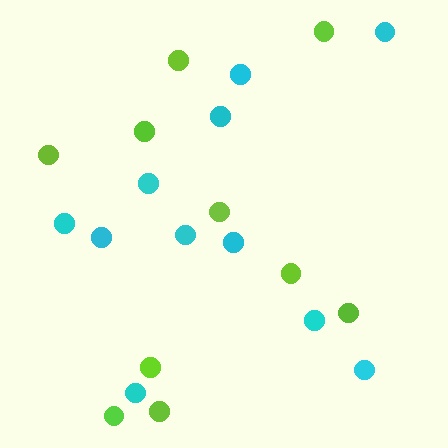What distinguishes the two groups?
There are 2 groups: one group of cyan circles (11) and one group of lime circles (10).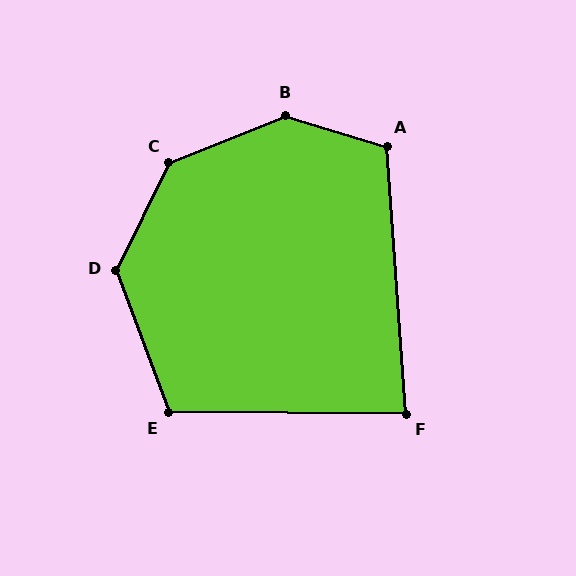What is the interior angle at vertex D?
Approximately 134 degrees (obtuse).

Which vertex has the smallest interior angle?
F, at approximately 86 degrees.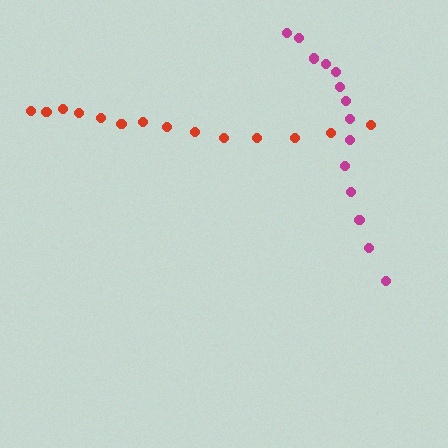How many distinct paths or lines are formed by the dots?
There are 2 distinct paths.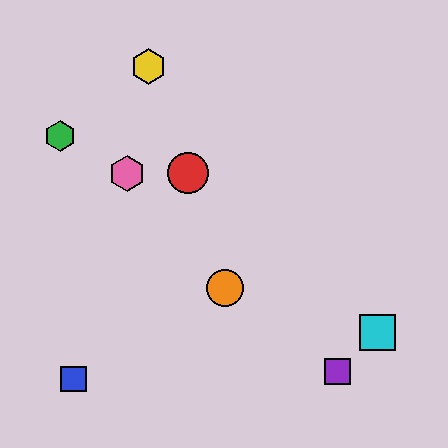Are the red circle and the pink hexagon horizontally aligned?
Yes, both are at y≈173.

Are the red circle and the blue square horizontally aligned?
No, the red circle is at y≈173 and the blue square is at y≈379.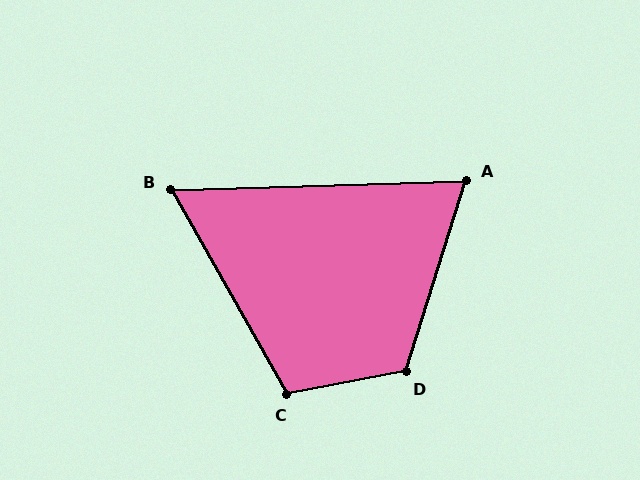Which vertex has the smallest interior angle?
B, at approximately 62 degrees.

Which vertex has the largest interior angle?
D, at approximately 118 degrees.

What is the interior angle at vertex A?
Approximately 71 degrees (acute).